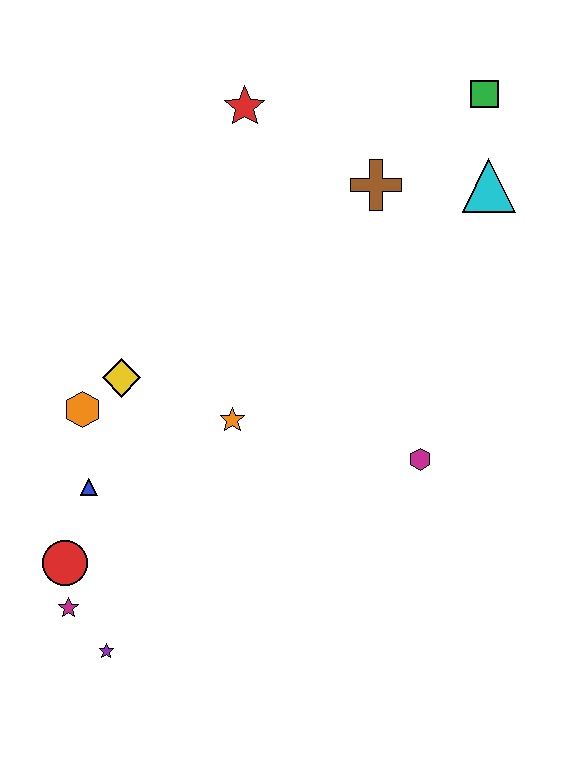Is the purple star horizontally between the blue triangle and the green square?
Yes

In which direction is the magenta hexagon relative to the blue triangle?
The magenta hexagon is to the right of the blue triangle.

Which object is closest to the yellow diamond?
The orange hexagon is closest to the yellow diamond.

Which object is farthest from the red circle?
The green square is farthest from the red circle.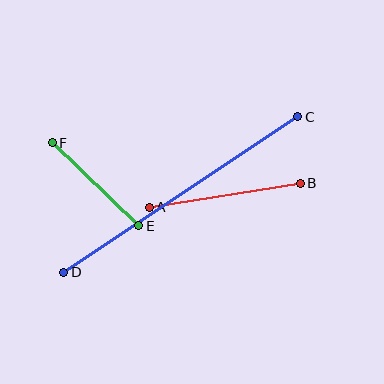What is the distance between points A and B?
The distance is approximately 152 pixels.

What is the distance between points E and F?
The distance is approximately 120 pixels.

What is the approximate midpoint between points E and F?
The midpoint is at approximately (96, 184) pixels.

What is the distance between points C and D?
The distance is approximately 281 pixels.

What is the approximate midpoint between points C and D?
The midpoint is at approximately (181, 194) pixels.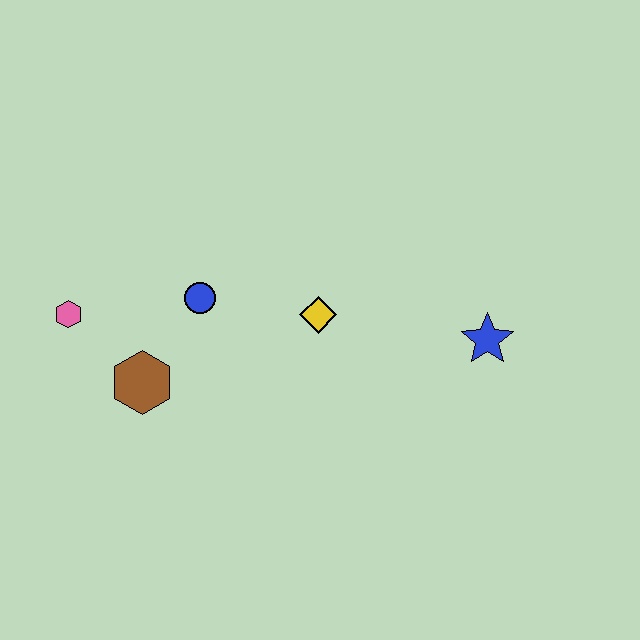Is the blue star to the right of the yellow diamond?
Yes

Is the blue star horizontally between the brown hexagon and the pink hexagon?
No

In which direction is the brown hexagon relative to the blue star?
The brown hexagon is to the left of the blue star.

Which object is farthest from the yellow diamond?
The pink hexagon is farthest from the yellow diamond.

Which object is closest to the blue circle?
The brown hexagon is closest to the blue circle.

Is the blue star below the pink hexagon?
Yes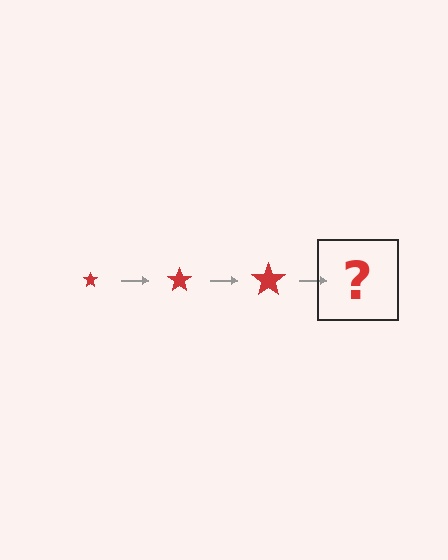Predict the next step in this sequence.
The next step is a red star, larger than the previous one.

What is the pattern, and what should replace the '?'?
The pattern is that the star gets progressively larger each step. The '?' should be a red star, larger than the previous one.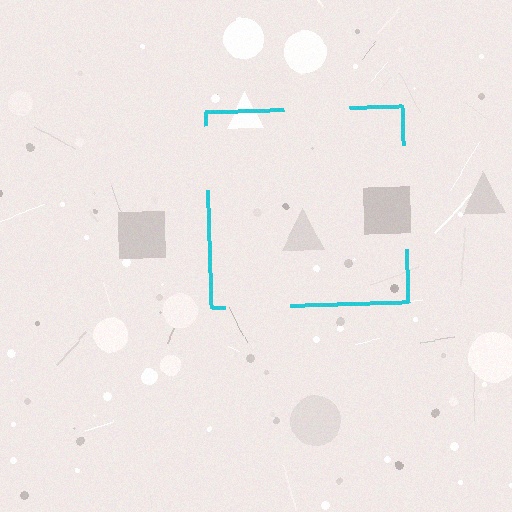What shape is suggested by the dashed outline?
The dashed outline suggests a square.